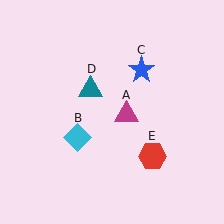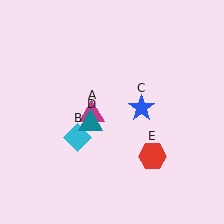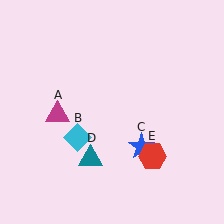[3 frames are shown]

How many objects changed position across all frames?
3 objects changed position: magenta triangle (object A), blue star (object C), teal triangle (object D).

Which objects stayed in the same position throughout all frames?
Cyan diamond (object B) and red hexagon (object E) remained stationary.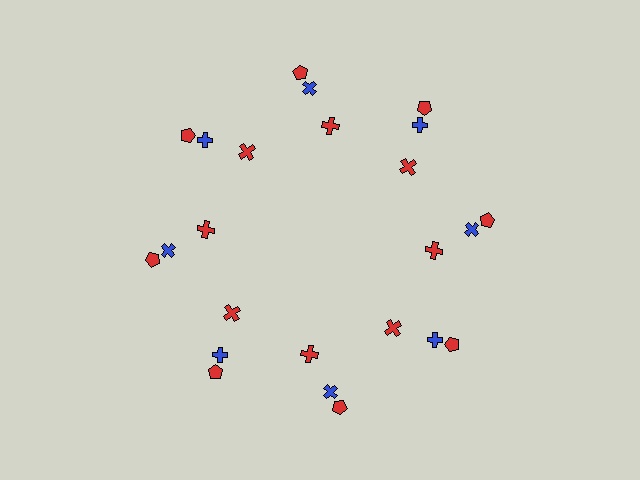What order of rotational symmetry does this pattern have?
This pattern has 8-fold rotational symmetry.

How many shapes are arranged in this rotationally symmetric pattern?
There are 24 shapes, arranged in 8 groups of 3.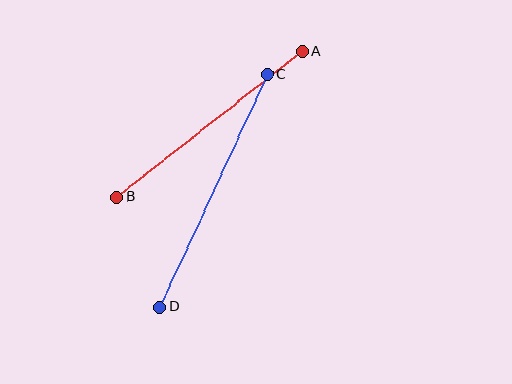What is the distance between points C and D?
The distance is approximately 256 pixels.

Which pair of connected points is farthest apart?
Points C and D are farthest apart.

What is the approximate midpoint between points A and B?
The midpoint is at approximately (210, 124) pixels.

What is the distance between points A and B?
The distance is approximately 236 pixels.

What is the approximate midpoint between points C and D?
The midpoint is at approximately (213, 191) pixels.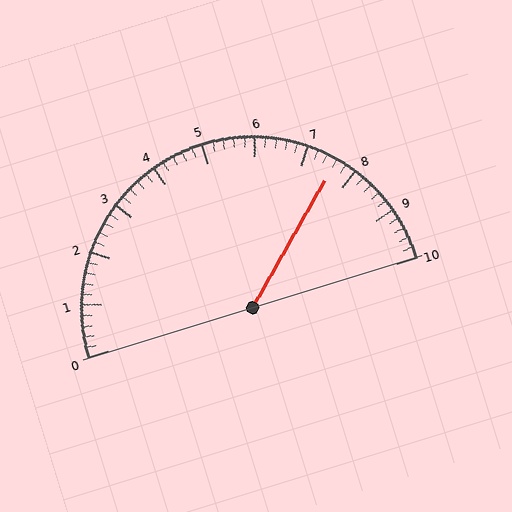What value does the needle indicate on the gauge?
The needle indicates approximately 7.6.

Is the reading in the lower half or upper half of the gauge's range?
The reading is in the upper half of the range (0 to 10).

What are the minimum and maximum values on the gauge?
The gauge ranges from 0 to 10.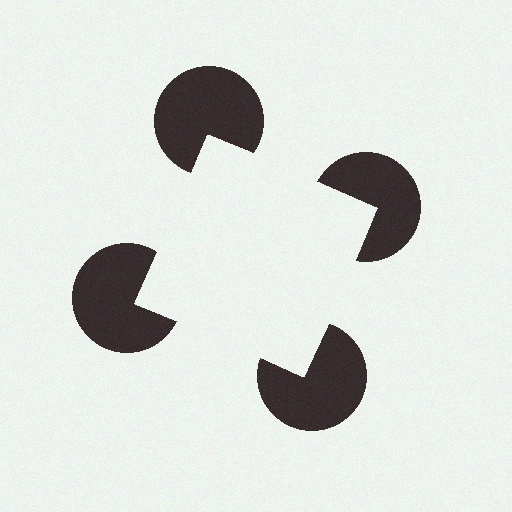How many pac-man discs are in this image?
There are 4 — one at each vertex of the illusory square.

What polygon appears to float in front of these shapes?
An illusory square — its edges are inferred from the aligned wedge cuts in the pac-man discs, not physically drawn.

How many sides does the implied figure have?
4 sides.